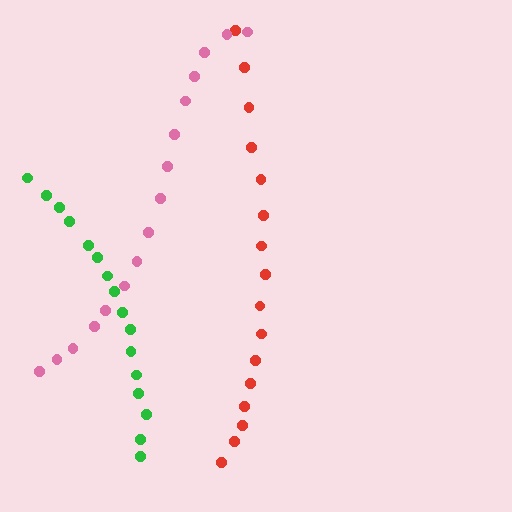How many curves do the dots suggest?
There are 3 distinct paths.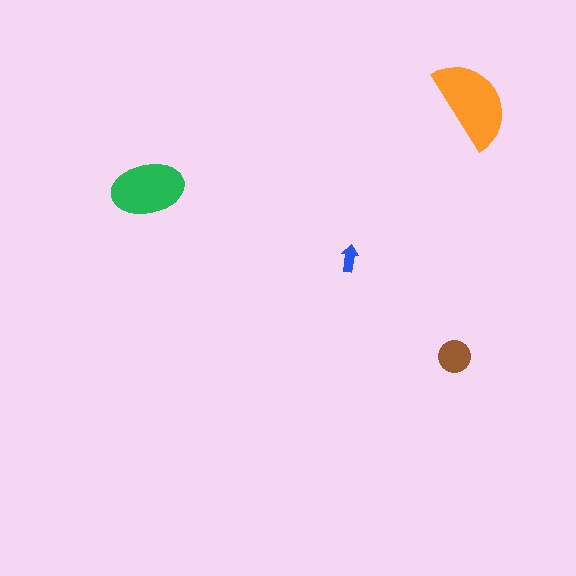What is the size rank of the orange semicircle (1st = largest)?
1st.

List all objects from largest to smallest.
The orange semicircle, the green ellipse, the brown circle, the blue arrow.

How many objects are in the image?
There are 4 objects in the image.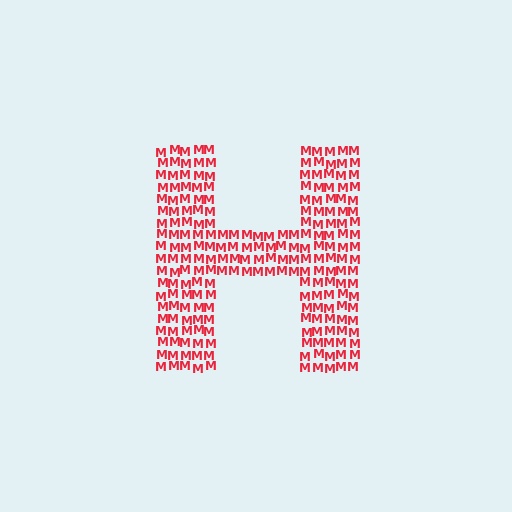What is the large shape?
The large shape is the letter H.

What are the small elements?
The small elements are letter M's.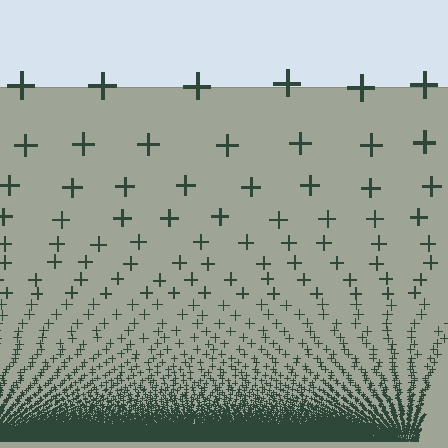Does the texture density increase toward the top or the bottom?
Density increases toward the bottom.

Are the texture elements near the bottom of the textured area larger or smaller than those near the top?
Smaller. The gradient is inverted — elements near the bottom are smaller and denser.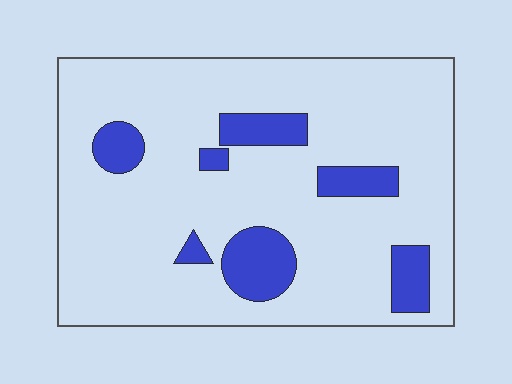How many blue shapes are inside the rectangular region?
7.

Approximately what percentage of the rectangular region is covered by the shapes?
Approximately 15%.